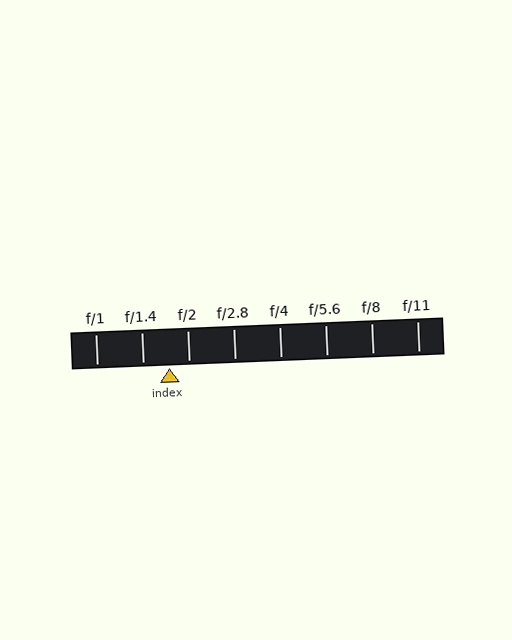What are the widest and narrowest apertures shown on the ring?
The widest aperture shown is f/1 and the narrowest is f/11.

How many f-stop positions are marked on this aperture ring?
There are 8 f-stop positions marked.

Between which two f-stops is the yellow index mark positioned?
The index mark is between f/1.4 and f/2.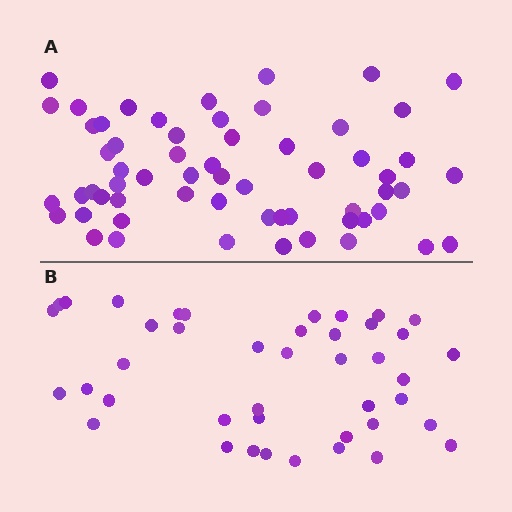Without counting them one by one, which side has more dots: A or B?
Region A (the top region) has more dots.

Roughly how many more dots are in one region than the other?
Region A has approximately 20 more dots than region B.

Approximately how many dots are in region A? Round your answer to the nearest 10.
About 60 dots.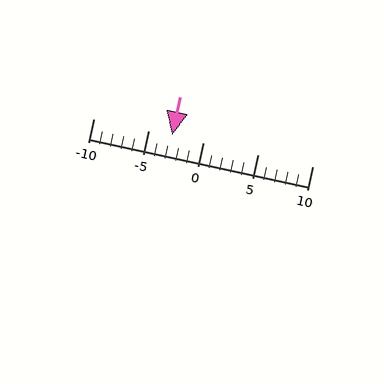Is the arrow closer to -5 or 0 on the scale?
The arrow is closer to -5.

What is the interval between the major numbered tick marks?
The major tick marks are spaced 5 units apart.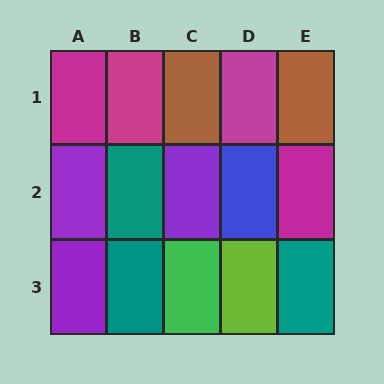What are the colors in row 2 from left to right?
Purple, teal, purple, blue, magenta.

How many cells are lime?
1 cell is lime.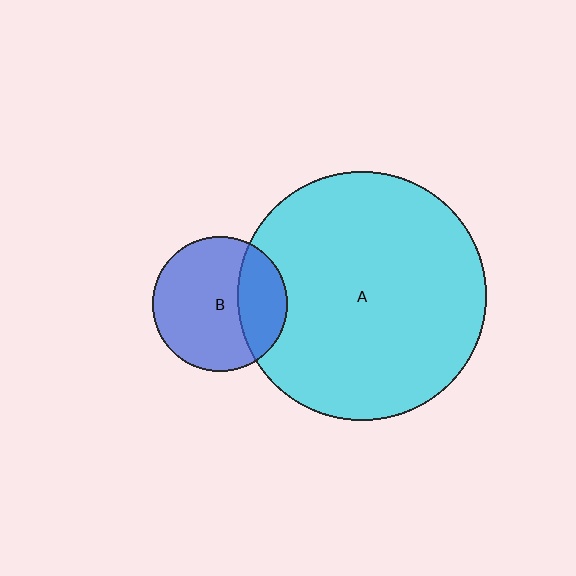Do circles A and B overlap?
Yes.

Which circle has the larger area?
Circle A (cyan).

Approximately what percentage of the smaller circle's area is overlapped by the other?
Approximately 30%.